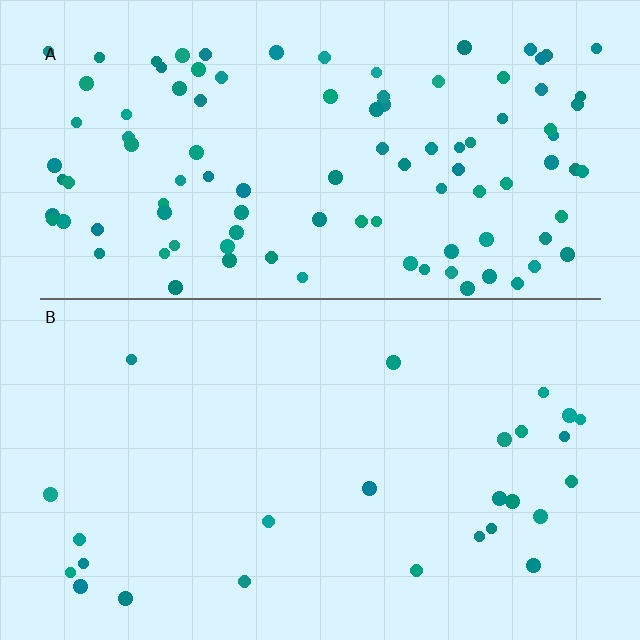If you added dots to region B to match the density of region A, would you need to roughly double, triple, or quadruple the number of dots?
Approximately quadruple.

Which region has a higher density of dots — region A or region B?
A (the top).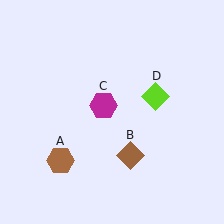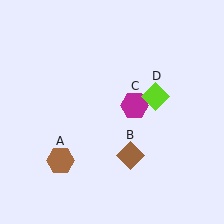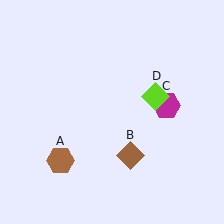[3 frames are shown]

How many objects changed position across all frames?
1 object changed position: magenta hexagon (object C).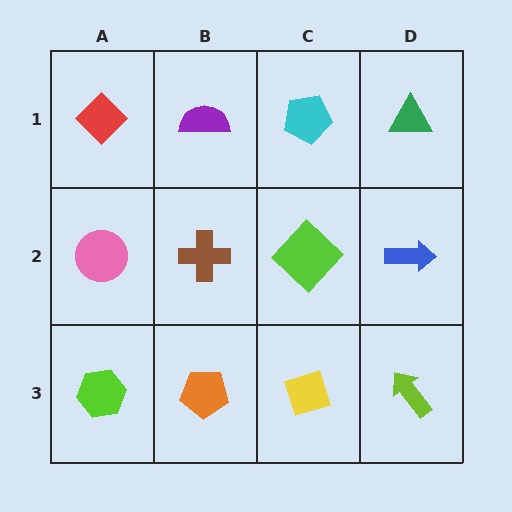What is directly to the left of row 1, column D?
A cyan pentagon.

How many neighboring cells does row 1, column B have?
3.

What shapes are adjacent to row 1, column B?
A brown cross (row 2, column B), a red diamond (row 1, column A), a cyan pentagon (row 1, column C).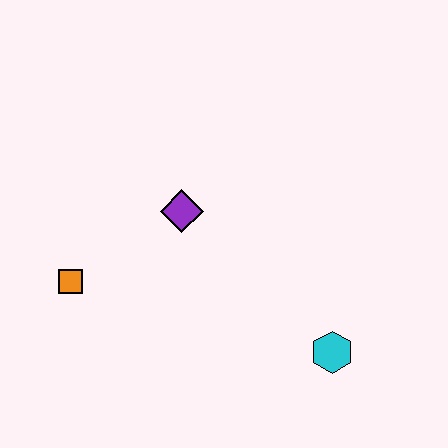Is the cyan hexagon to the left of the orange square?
No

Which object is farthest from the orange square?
The cyan hexagon is farthest from the orange square.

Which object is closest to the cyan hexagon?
The purple diamond is closest to the cyan hexagon.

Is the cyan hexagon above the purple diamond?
No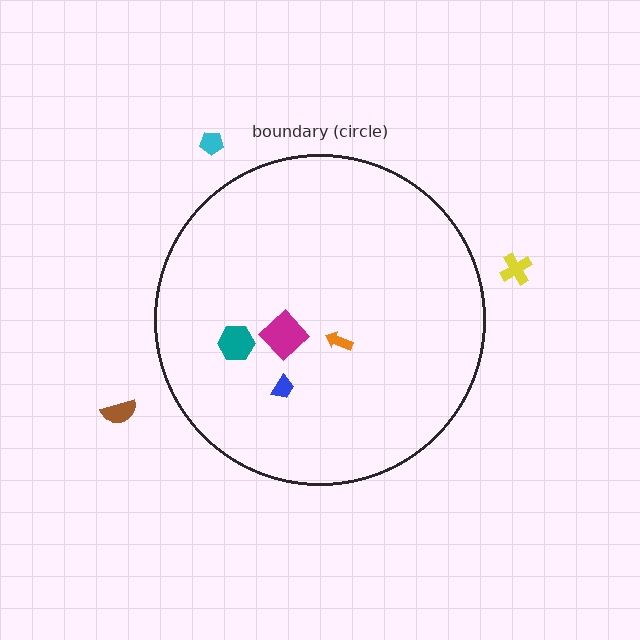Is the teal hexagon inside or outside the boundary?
Inside.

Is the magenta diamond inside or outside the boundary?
Inside.